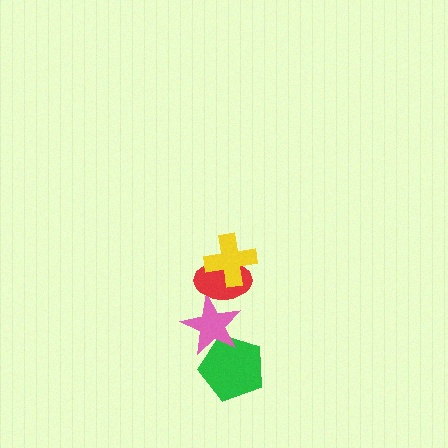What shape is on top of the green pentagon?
The pink star is on top of the green pentagon.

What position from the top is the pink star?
The pink star is 3rd from the top.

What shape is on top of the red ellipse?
The yellow cross is on top of the red ellipse.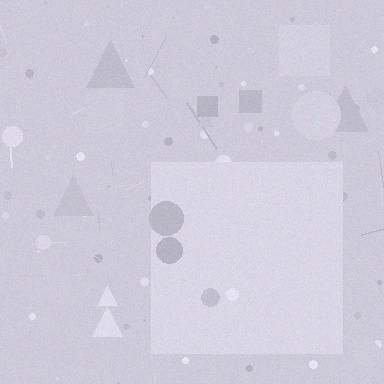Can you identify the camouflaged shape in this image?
The camouflaged shape is a square.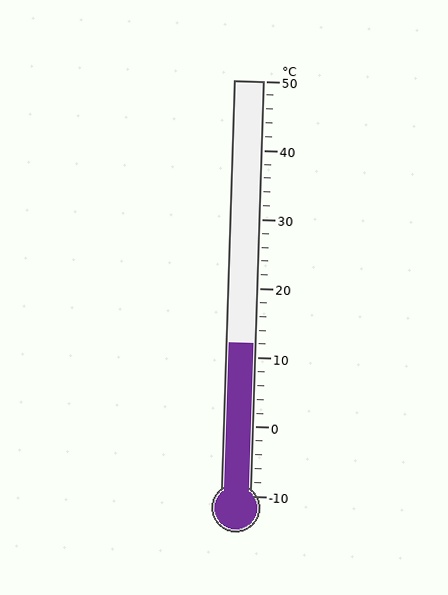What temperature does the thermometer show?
The thermometer shows approximately 12°C.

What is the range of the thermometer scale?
The thermometer scale ranges from -10°C to 50°C.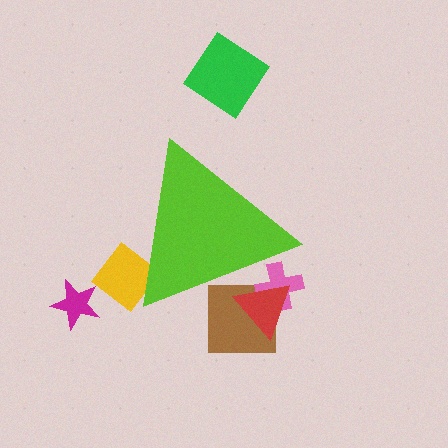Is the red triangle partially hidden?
Yes, the red triangle is partially hidden behind the lime triangle.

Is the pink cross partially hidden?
Yes, the pink cross is partially hidden behind the lime triangle.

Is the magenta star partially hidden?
No, the magenta star is fully visible.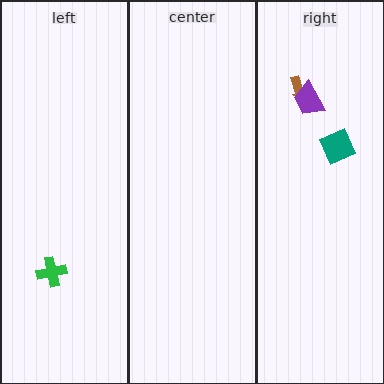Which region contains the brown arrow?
The right region.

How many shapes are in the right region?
3.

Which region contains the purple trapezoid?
The right region.